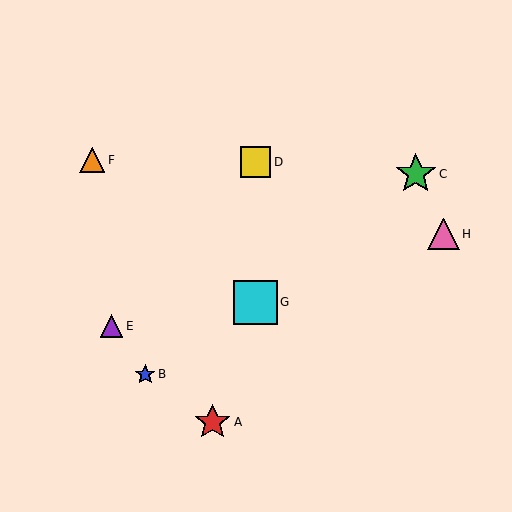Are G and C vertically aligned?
No, G is at x≈255 and C is at x≈416.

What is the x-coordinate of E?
Object E is at x≈111.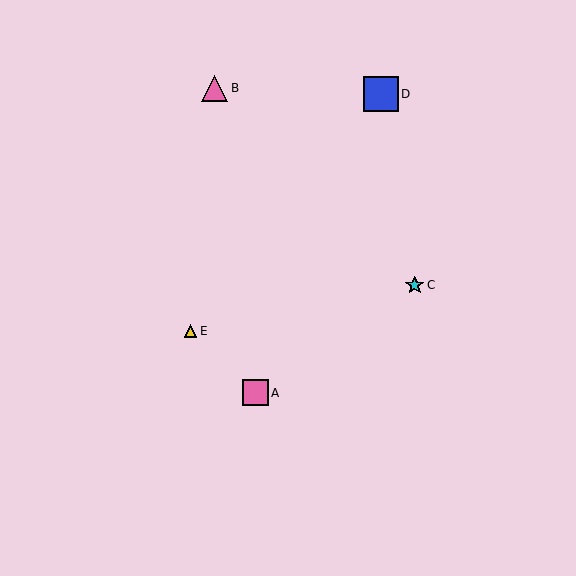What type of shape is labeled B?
Shape B is a pink triangle.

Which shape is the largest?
The blue square (labeled D) is the largest.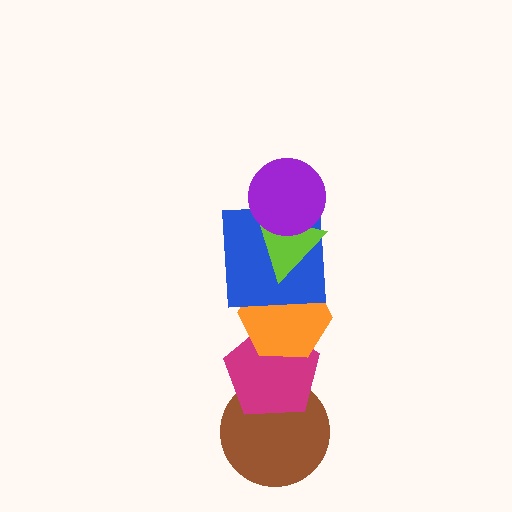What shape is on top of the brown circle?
The magenta pentagon is on top of the brown circle.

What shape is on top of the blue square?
The lime triangle is on top of the blue square.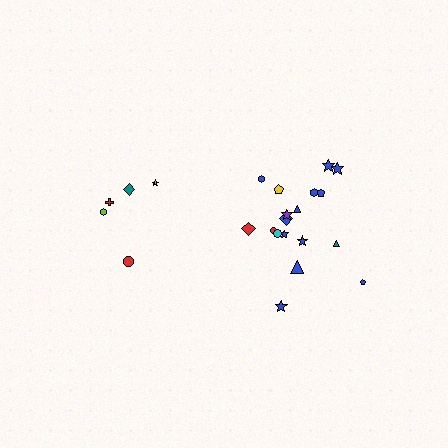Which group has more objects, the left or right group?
The right group.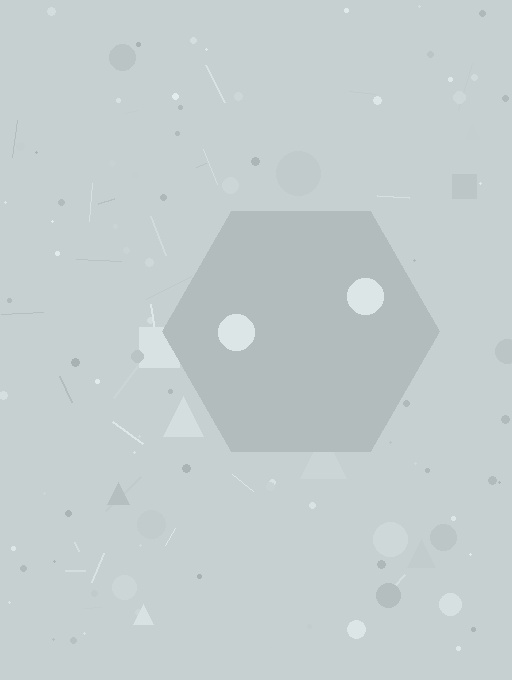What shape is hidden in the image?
A hexagon is hidden in the image.